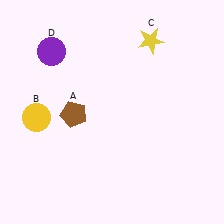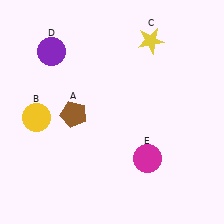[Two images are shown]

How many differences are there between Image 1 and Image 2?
There is 1 difference between the two images.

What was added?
A magenta circle (E) was added in Image 2.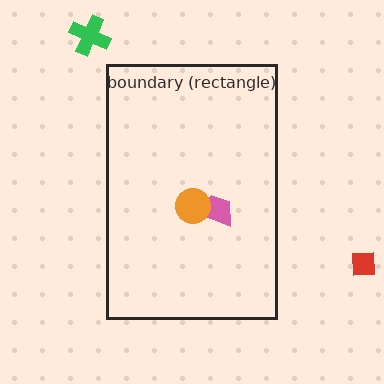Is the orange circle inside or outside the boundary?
Inside.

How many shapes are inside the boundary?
2 inside, 2 outside.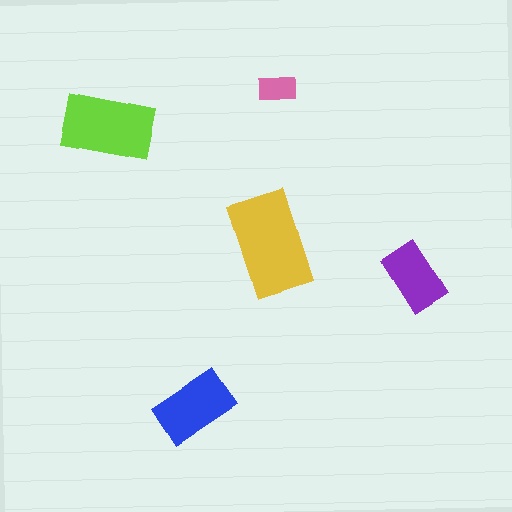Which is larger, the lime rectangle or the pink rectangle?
The lime one.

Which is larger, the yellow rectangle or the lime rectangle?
The yellow one.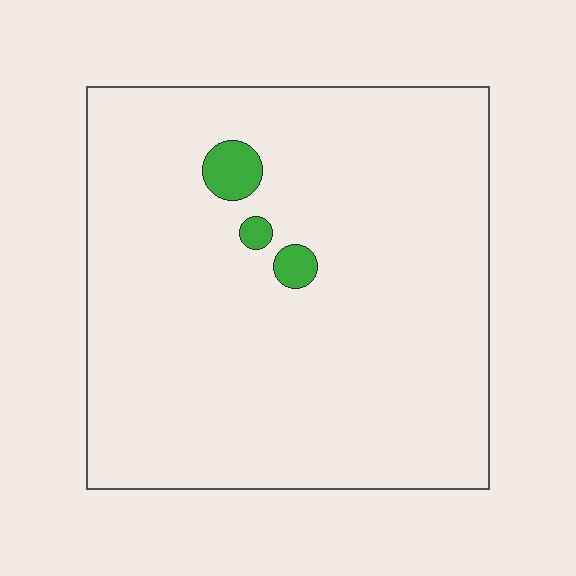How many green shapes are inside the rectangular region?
3.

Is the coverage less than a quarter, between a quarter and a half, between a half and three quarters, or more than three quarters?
Less than a quarter.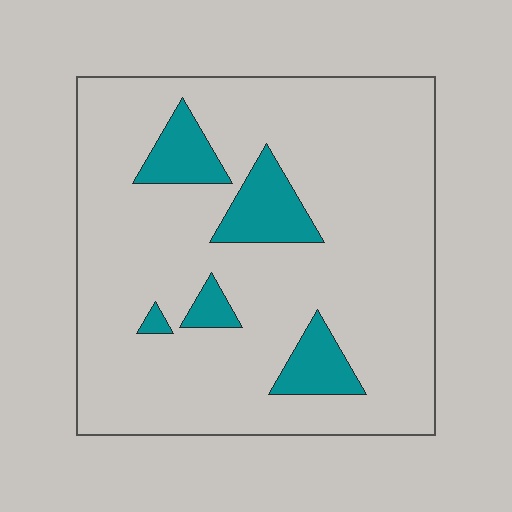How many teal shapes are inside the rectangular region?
5.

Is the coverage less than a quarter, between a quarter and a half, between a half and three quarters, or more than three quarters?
Less than a quarter.